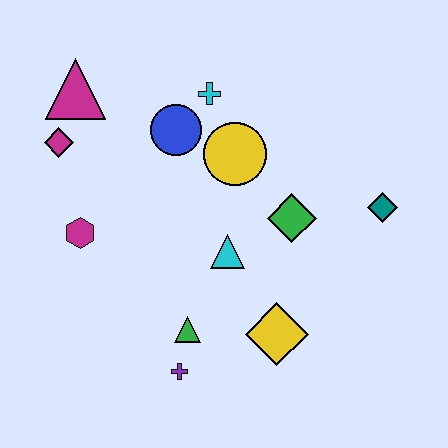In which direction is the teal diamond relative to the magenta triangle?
The teal diamond is to the right of the magenta triangle.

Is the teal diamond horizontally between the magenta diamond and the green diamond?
No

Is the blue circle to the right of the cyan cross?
No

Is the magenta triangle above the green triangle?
Yes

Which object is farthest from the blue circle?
The purple cross is farthest from the blue circle.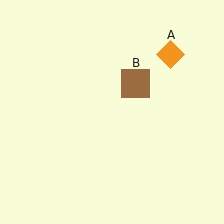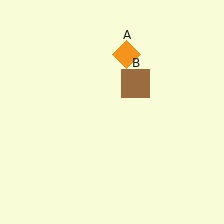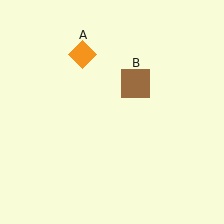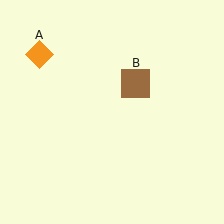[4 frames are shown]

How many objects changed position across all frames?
1 object changed position: orange diamond (object A).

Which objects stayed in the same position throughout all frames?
Brown square (object B) remained stationary.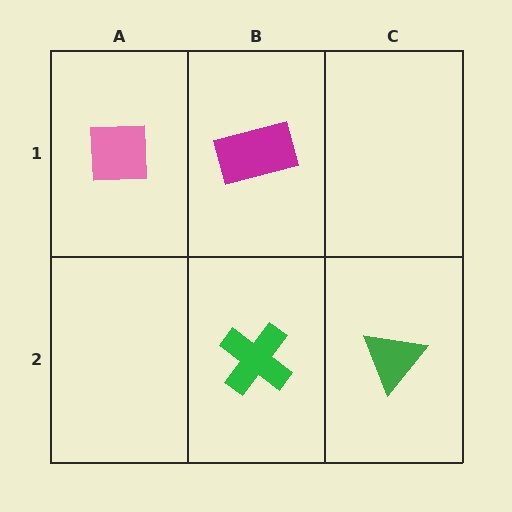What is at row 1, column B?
A magenta rectangle.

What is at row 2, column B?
A green cross.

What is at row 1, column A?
A pink square.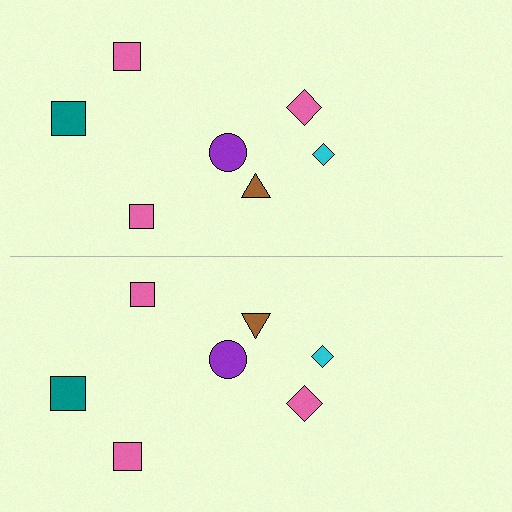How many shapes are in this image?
There are 14 shapes in this image.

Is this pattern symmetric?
Yes, this pattern has bilateral (reflection) symmetry.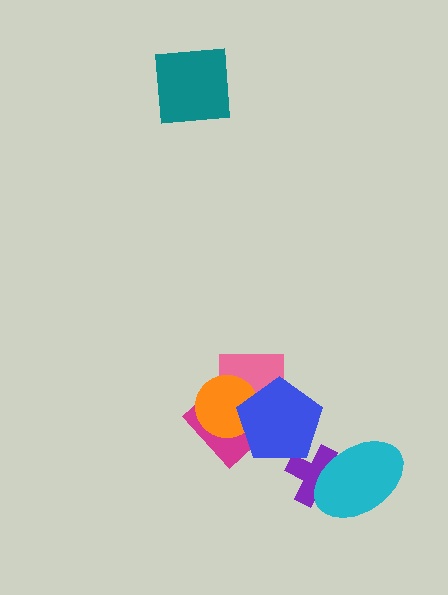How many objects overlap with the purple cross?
2 objects overlap with the purple cross.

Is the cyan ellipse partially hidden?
No, no other shape covers it.